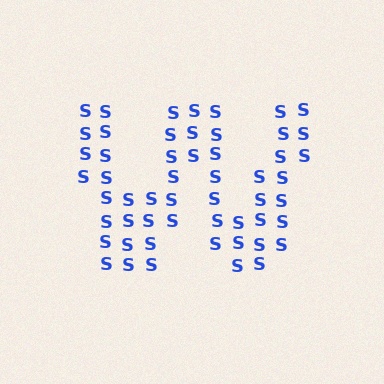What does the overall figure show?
The overall figure shows the letter W.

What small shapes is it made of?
It is made of small letter S's.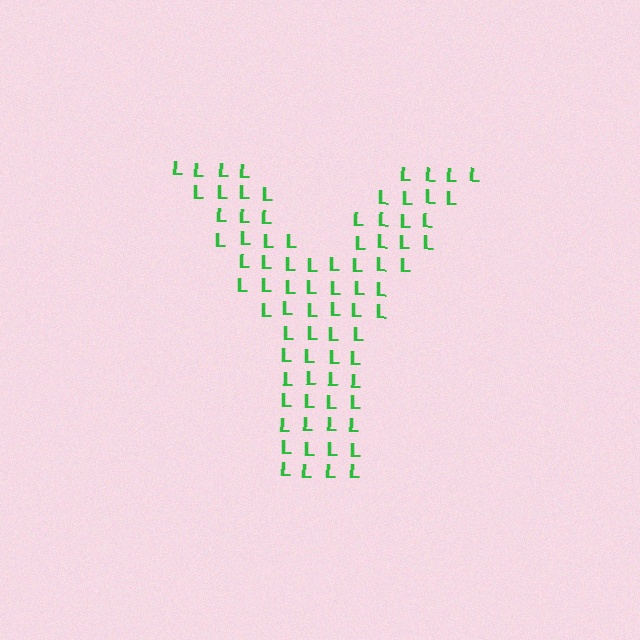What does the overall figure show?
The overall figure shows the letter Y.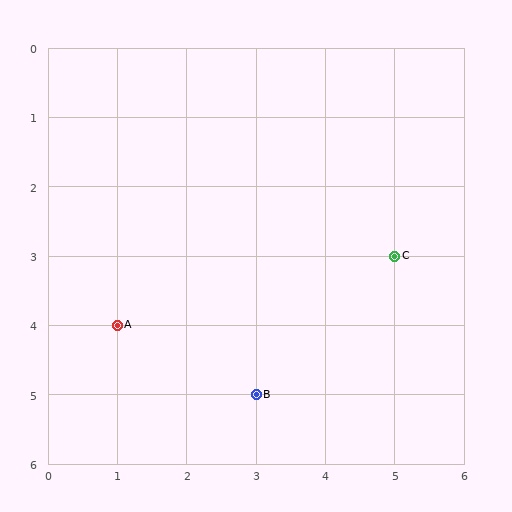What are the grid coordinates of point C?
Point C is at grid coordinates (5, 3).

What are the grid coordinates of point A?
Point A is at grid coordinates (1, 4).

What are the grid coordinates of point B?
Point B is at grid coordinates (3, 5).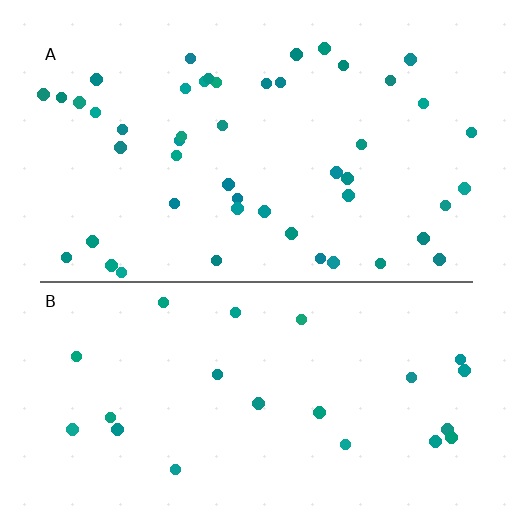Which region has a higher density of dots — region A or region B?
A (the top).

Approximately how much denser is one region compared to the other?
Approximately 2.0× — region A over region B.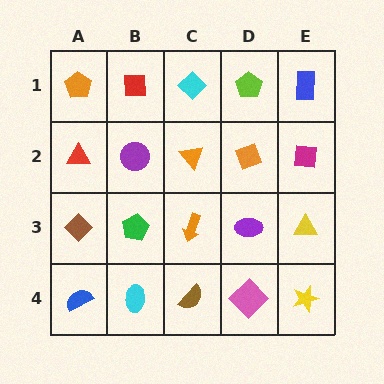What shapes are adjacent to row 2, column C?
A cyan diamond (row 1, column C), an orange arrow (row 3, column C), a purple circle (row 2, column B), an orange diamond (row 2, column D).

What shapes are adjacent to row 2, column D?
A lime pentagon (row 1, column D), a purple ellipse (row 3, column D), an orange triangle (row 2, column C), a magenta square (row 2, column E).